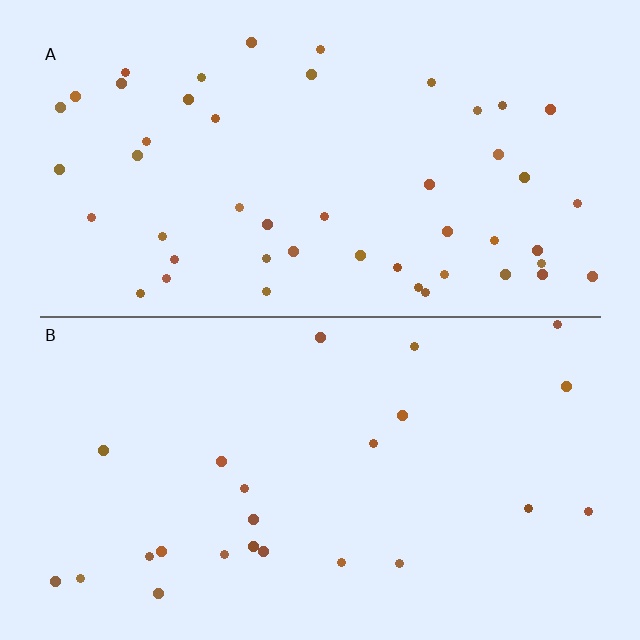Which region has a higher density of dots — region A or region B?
A (the top).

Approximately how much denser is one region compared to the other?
Approximately 2.1× — region A over region B.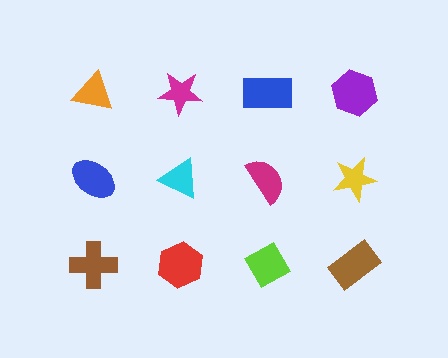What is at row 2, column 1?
A blue ellipse.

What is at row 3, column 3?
A lime diamond.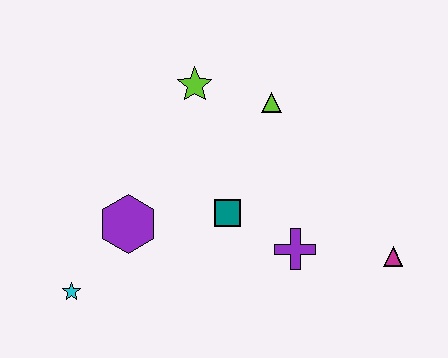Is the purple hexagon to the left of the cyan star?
No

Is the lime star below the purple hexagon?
No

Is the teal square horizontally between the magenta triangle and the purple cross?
No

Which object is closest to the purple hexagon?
The cyan star is closest to the purple hexagon.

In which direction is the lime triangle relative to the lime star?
The lime triangle is to the right of the lime star.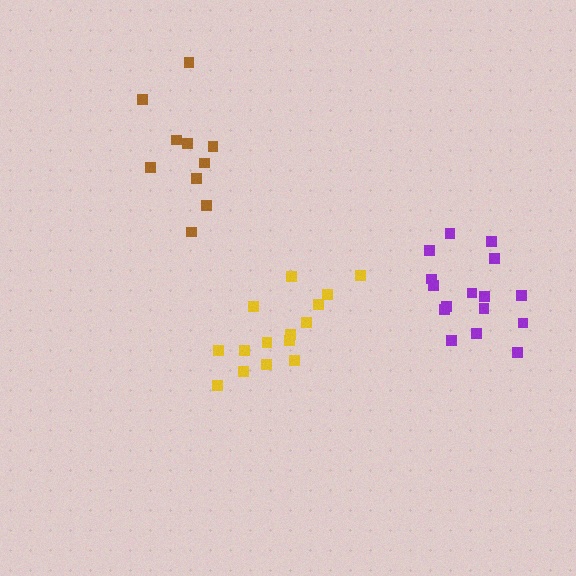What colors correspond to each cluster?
The clusters are colored: purple, yellow, brown.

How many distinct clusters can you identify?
There are 3 distinct clusters.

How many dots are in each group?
Group 1: 16 dots, Group 2: 15 dots, Group 3: 10 dots (41 total).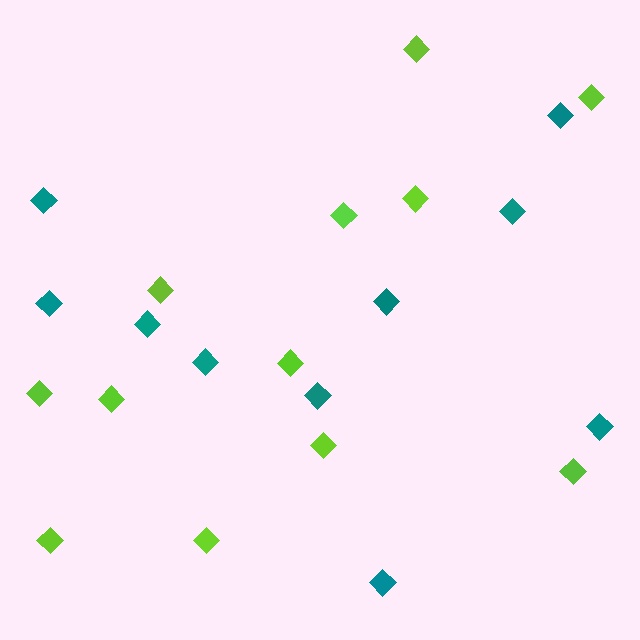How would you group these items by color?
There are 2 groups: one group of teal diamonds (10) and one group of lime diamonds (12).